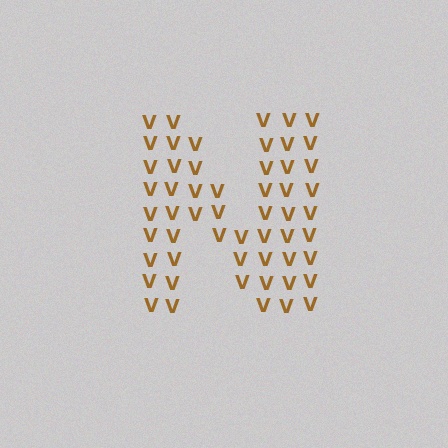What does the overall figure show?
The overall figure shows the letter N.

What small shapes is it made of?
It is made of small letter V's.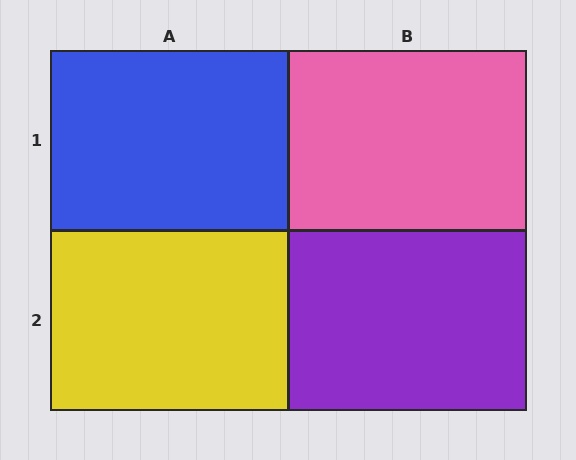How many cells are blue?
1 cell is blue.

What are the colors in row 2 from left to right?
Yellow, purple.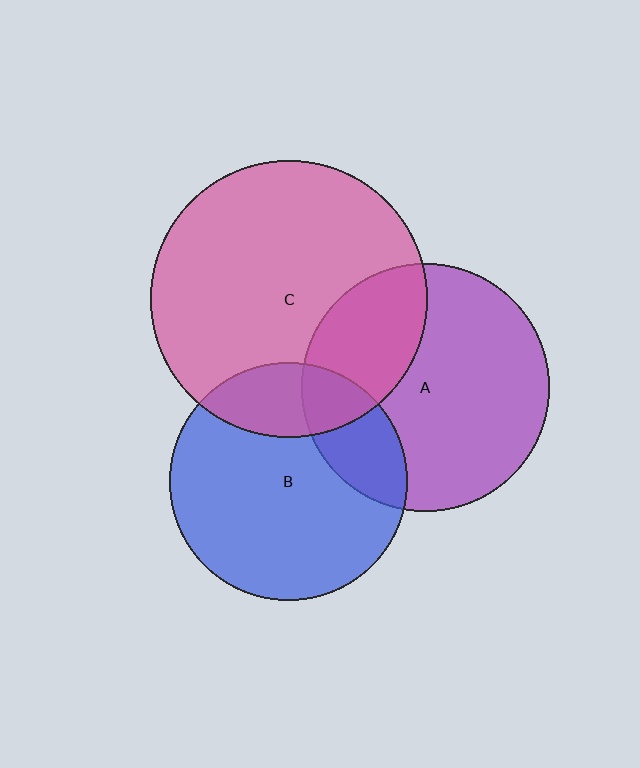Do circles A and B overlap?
Yes.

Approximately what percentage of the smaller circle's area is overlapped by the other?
Approximately 20%.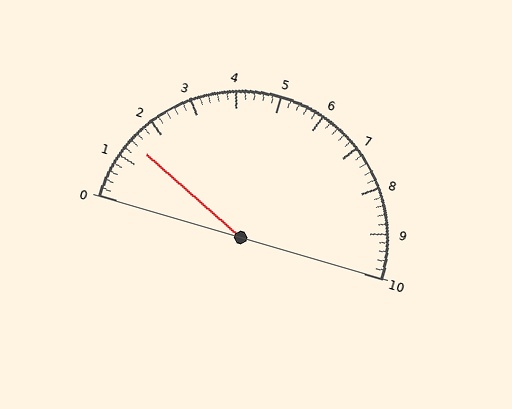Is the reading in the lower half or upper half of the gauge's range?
The reading is in the lower half of the range (0 to 10).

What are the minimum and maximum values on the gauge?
The gauge ranges from 0 to 10.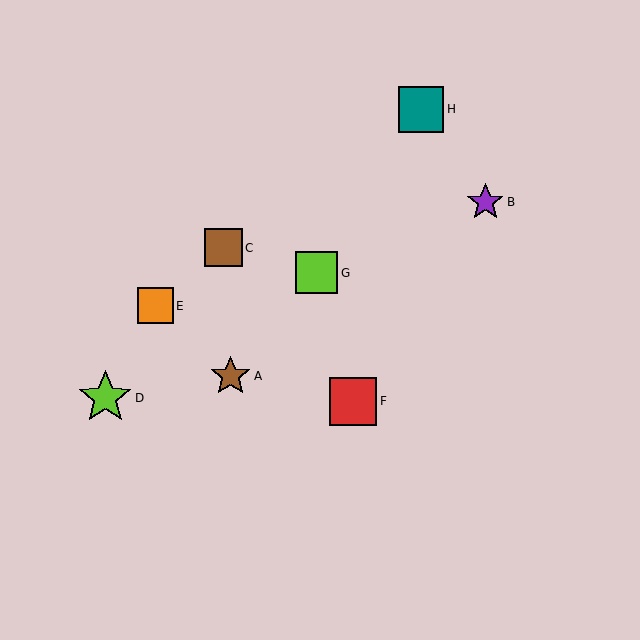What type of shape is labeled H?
Shape H is a teal square.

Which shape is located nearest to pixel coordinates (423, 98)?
The teal square (labeled H) at (421, 109) is nearest to that location.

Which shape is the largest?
The lime star (labeled D) is the largest.